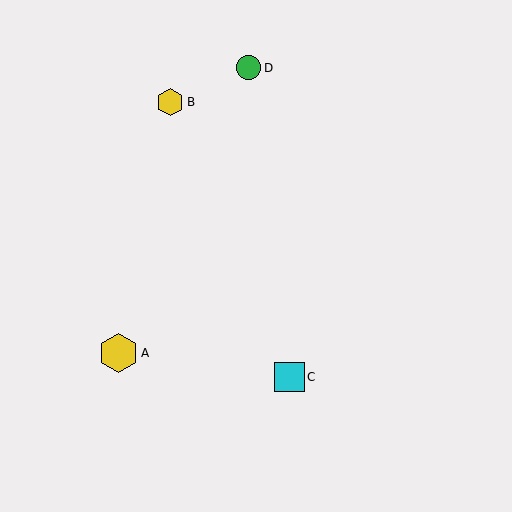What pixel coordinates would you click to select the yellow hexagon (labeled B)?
Click at (170, 102) to select the yellow hexagon B.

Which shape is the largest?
The yellow hexagon (labeled A) is the largest.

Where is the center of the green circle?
The center of the green circle is at (248, 68).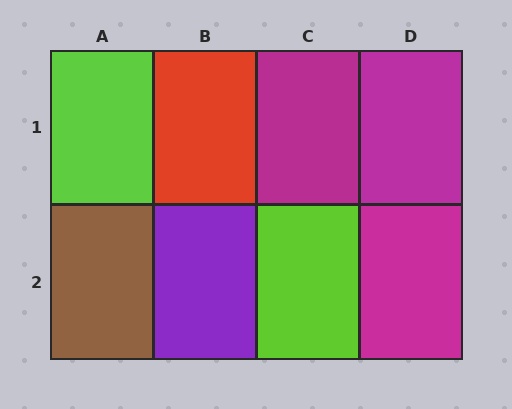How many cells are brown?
1 cell is brown.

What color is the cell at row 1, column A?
Lime.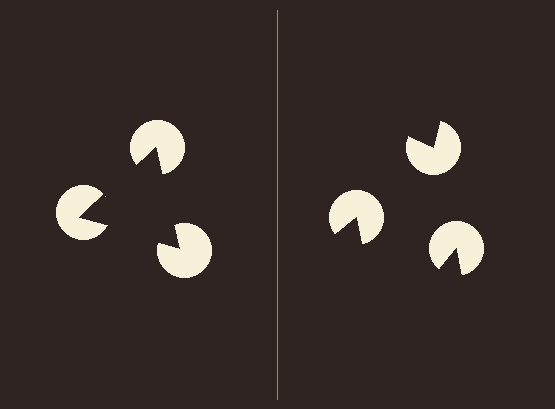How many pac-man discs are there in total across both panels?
6 — 3 on each side.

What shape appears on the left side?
An illusory triangle.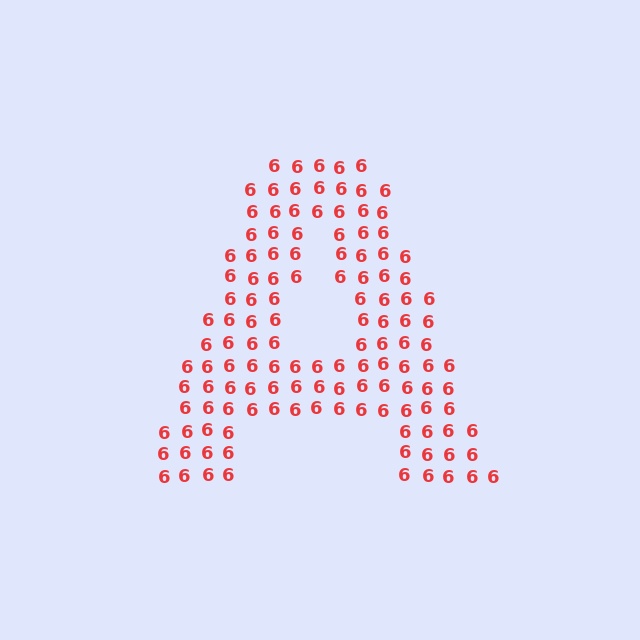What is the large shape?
The large shape is the letter A.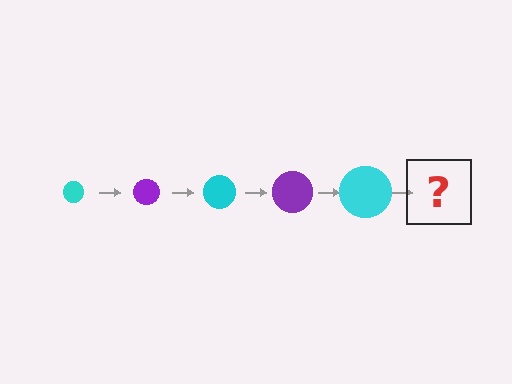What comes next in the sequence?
The next element should be a purple circle, larger than the previous one.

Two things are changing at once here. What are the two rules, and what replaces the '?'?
The two rules are that the circle grows larger each step and the color cycles through cyan and purple. The '?' should be a purple circle, larger than the previous one.